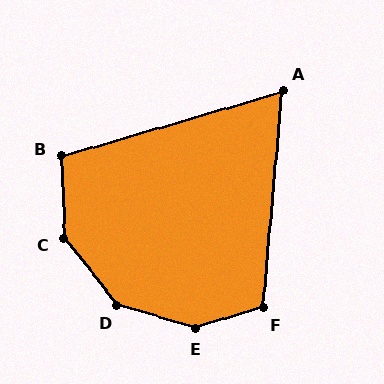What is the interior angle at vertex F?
Approximately 112 degrees (obtuse).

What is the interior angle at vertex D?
Approximately 144 degrees (obtuse).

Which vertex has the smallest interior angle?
A, at approximately 69 degrees.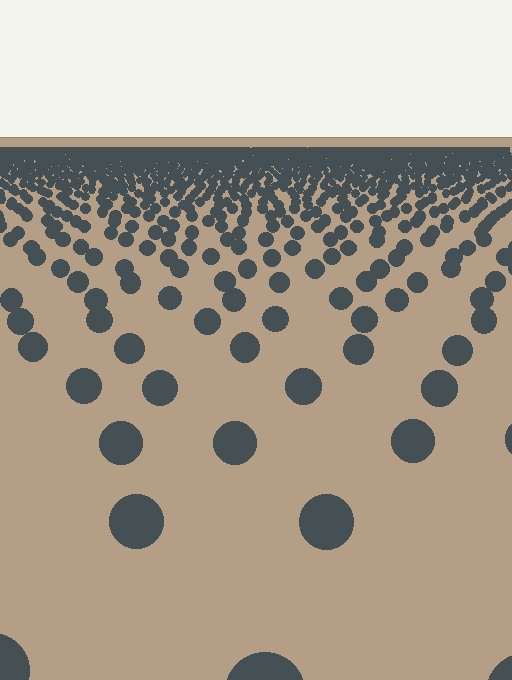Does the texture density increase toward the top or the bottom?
Density increases toward the top.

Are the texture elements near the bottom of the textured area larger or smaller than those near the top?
Larger. Near the bottom, elements are closer to the viewer and appear at a bigger on-screen size.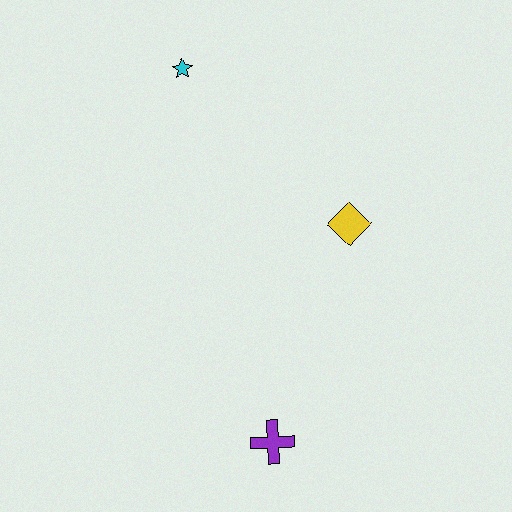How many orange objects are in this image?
There are no orange objects.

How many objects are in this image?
There are 3 objects.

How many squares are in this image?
There are no squares.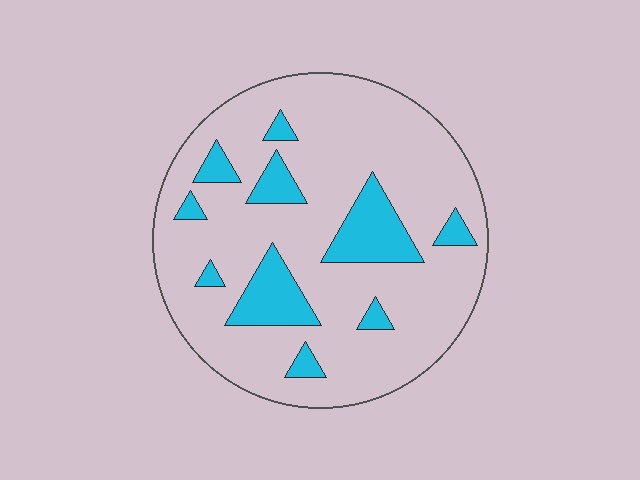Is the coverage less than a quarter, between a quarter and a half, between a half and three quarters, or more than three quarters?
Less than a quarter.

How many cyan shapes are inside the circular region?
10.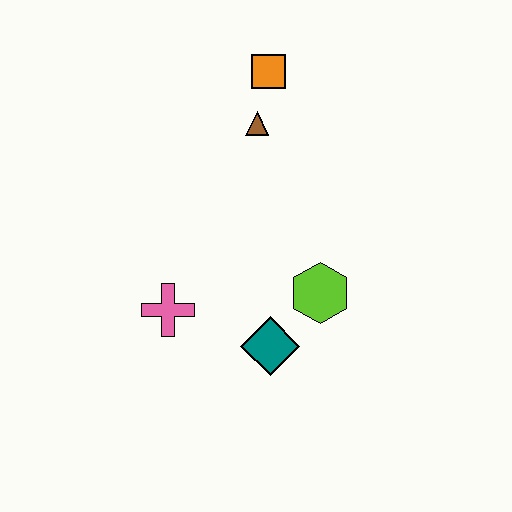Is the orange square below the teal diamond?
No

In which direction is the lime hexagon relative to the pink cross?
The lime hexagon is to the right of the pink cross.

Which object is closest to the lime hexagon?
The teal diamond is closest to the lime hexagon.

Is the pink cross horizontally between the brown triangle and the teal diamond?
No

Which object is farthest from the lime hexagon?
The orange square is farthest from the lime hexagon.